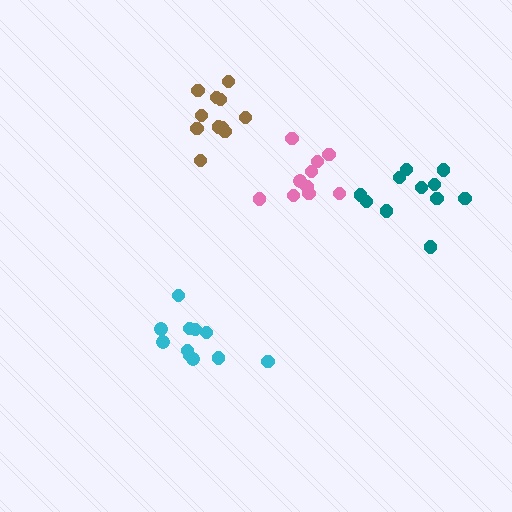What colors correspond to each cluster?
The clusters are colored: cyan, teal, brown, pink.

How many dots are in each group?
Group 1: 11 dots, Group 2: 11 dots, Group 3: 11 dots, Group 4: 10 dots (43 total).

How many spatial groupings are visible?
There are 4 spatial groupings.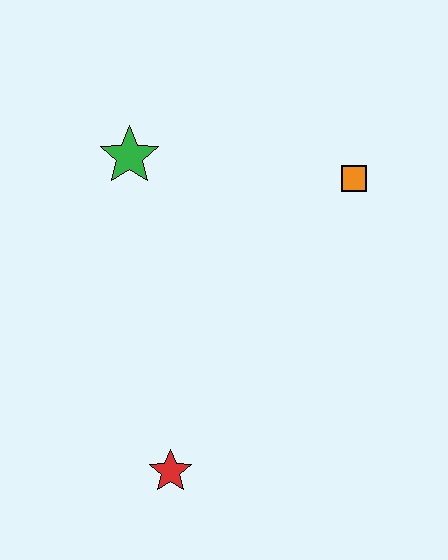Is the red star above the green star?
No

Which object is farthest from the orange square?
The red star is farthest from the orange square.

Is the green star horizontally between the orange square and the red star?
No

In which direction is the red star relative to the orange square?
The red star is below the orange square.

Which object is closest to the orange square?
The green star is closest to the orange square.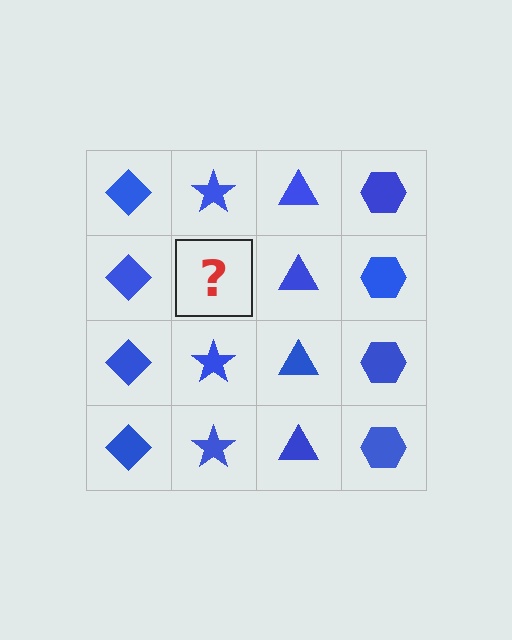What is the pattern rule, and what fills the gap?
The rule is that each column has a consistent shape. The gap should be filled with a blue star.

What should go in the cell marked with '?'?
The missing cell should contain a blue star.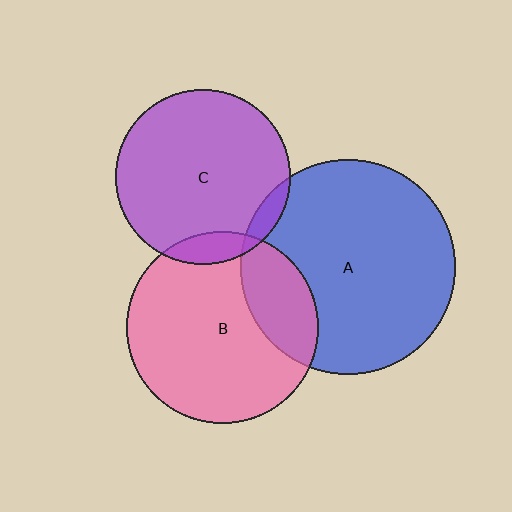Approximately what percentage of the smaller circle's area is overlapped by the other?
Approximately 10%.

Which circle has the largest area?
Circle A (blue).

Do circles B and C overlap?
Yes.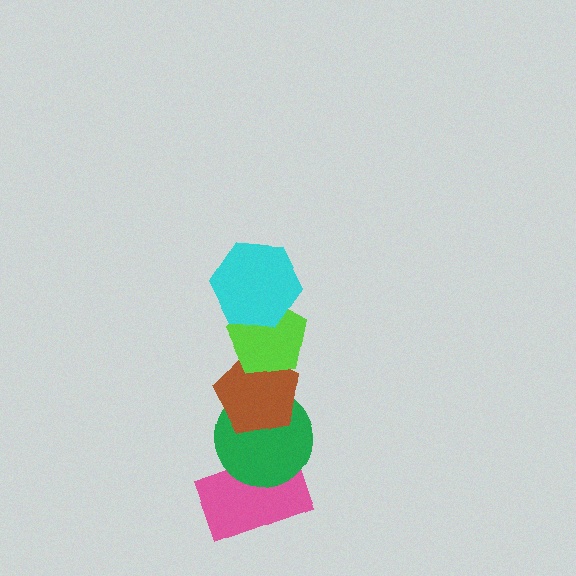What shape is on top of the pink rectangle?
The green circle is on top of the pink rectangle.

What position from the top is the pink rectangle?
The pink rectangle is 5th from the top.